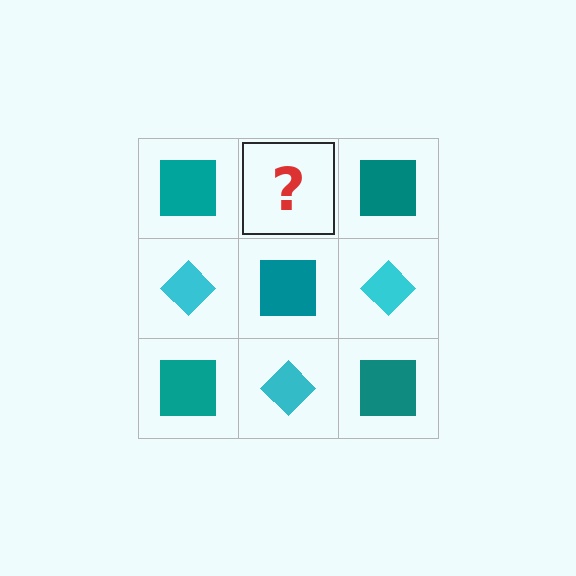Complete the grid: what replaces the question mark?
The question mark should be replaced with a cyan diamond.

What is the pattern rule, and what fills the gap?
The rule is that it alternates teal square and cyan diamond in a checkerboard pattern. The gap should be filled with a cyan diamond.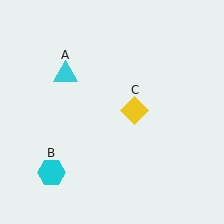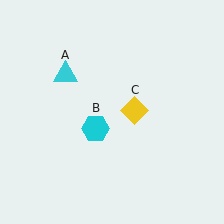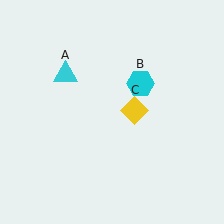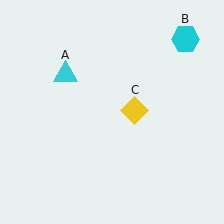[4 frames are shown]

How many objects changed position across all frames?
1 object changed position: cyan hexagon (object B).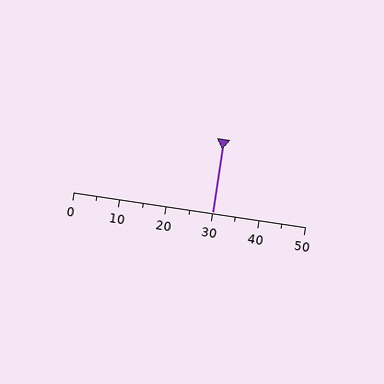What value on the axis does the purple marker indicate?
The marker indicates approximately 30.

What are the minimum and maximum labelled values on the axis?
The axis runs from 0 to 50.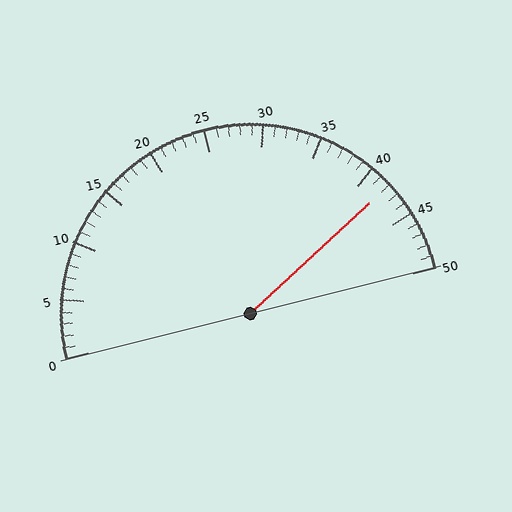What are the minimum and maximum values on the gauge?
The gauge ranges from 0 to 50.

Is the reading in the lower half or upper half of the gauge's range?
The reading is in the upper half of the range (0 to 50).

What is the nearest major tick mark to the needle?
The nearest major tick mark is 40.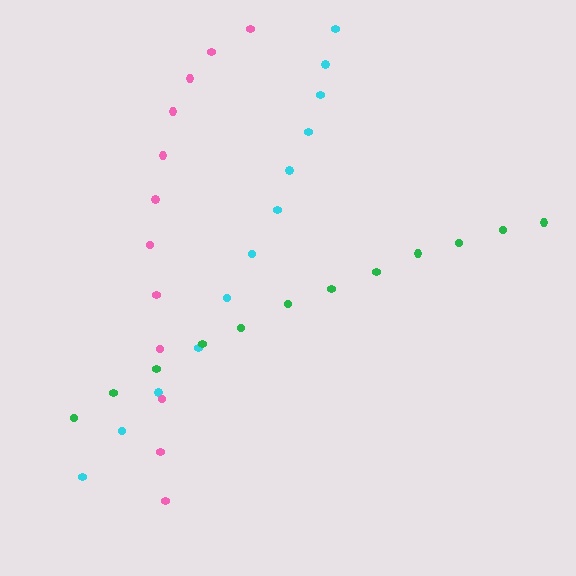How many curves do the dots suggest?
There are 3 distinct paths.